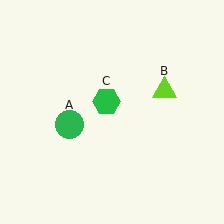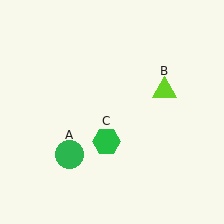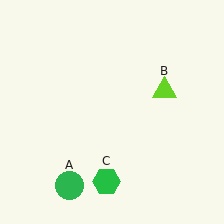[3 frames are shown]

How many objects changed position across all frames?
2 objects changed position: green circle (object A), green hexagon (object C).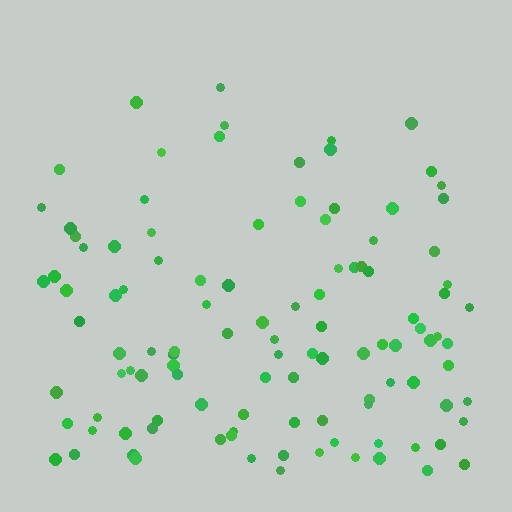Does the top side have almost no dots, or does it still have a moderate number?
Still a moderate number, just noticeably fewer than the bottom.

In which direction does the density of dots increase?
From top to bottom, with the bottom side densest.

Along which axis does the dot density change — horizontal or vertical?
Vertical.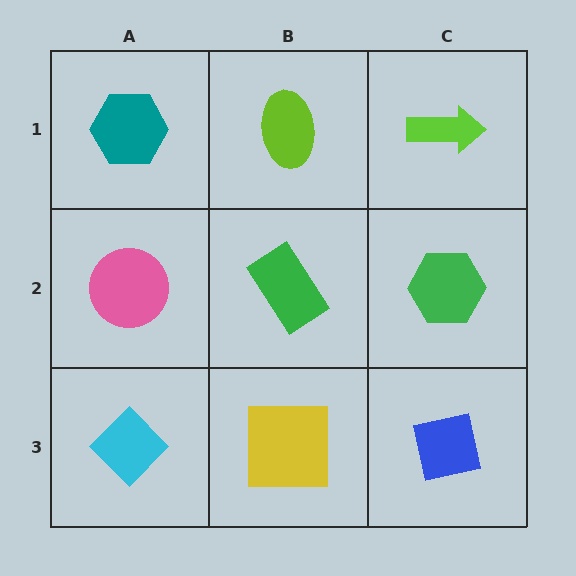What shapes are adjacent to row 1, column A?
A pink circle (row 2, column A), a lime ellipse (row 1, column B).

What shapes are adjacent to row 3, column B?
A green rectangle (row 2, column B), a cyan diamond (row 3, column A), a blue square (row 3, column C).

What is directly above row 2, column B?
A lime ellipse.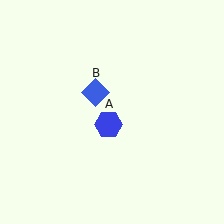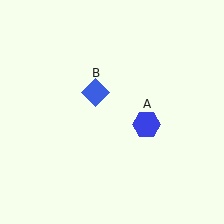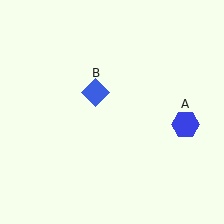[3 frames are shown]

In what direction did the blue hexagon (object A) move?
The blue hexagon (object A) moved right.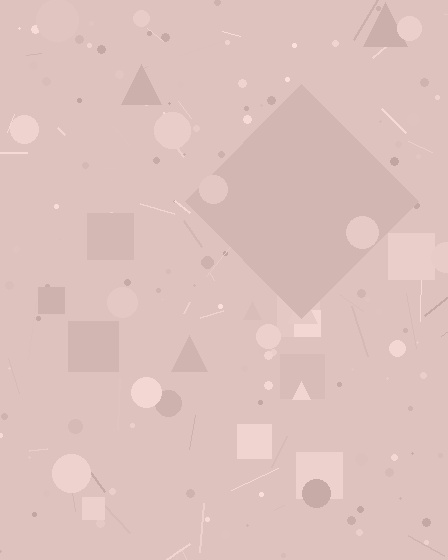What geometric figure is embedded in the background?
A diamond is embedded in the background.